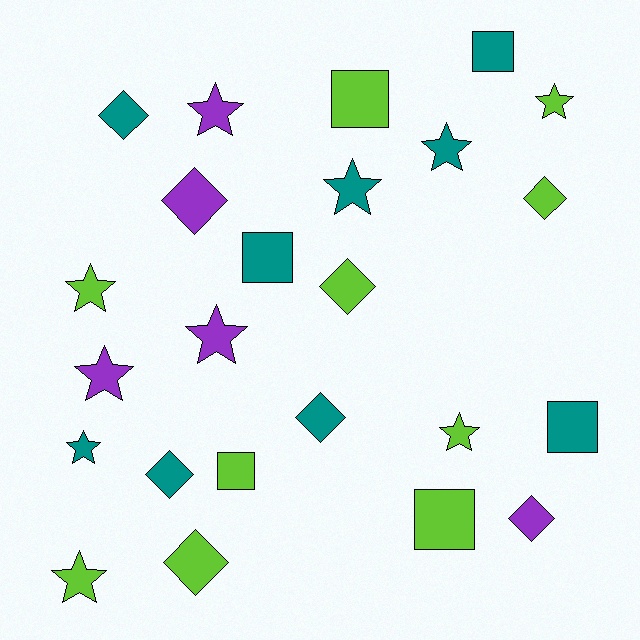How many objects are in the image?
There are 24 objects.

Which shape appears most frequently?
Star, with 10 objects.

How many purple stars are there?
There are 3 purple stars.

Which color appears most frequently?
Lime, with 10 objects.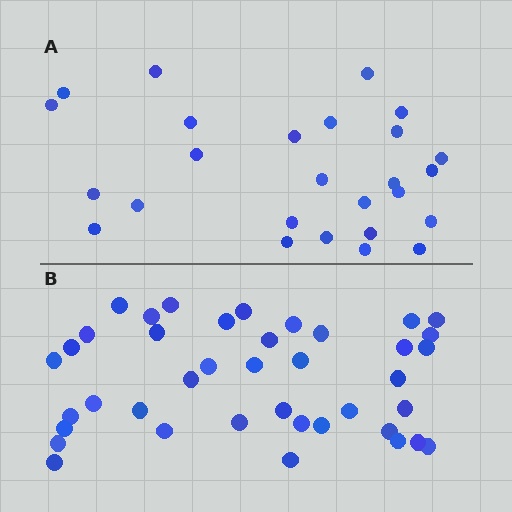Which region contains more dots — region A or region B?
Region B (the bottom region) has more dots.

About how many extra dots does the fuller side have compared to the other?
Region B has approximately 15 more dots than region A.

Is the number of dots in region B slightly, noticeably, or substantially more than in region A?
Region B has substantially more. The ratio is roughly 1.5 to 1.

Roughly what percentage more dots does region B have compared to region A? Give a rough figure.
About 55% more.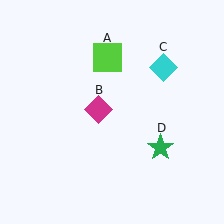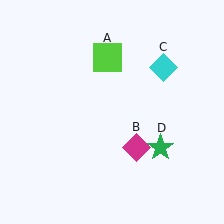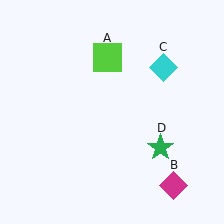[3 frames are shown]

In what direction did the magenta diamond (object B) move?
The magenta diamond (object B) moved down and to the right.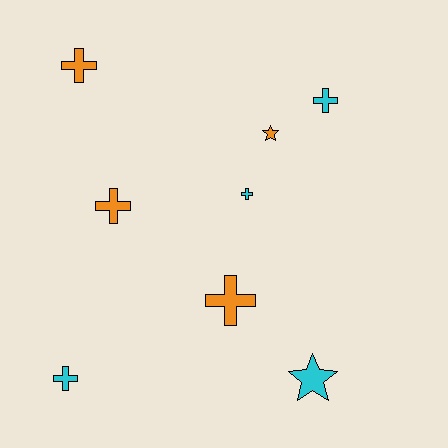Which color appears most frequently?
Cyan, with 4 objects.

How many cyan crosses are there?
There are 3 cyan crosses.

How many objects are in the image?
There are 8 objects.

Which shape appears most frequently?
Cross, with 6 objects.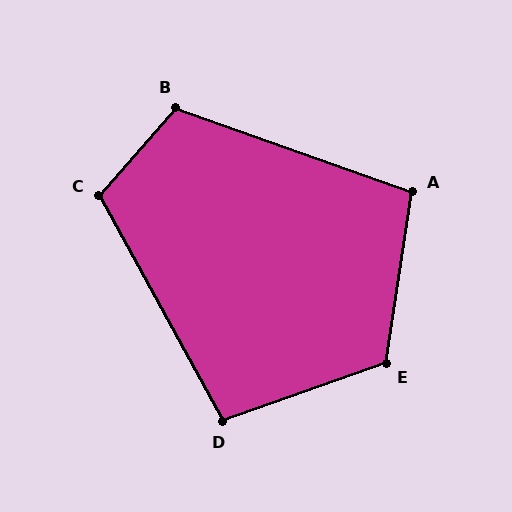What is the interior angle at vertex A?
Approximately 101 degrees (obtuse).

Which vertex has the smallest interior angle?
D, at approximately 99 degrees.